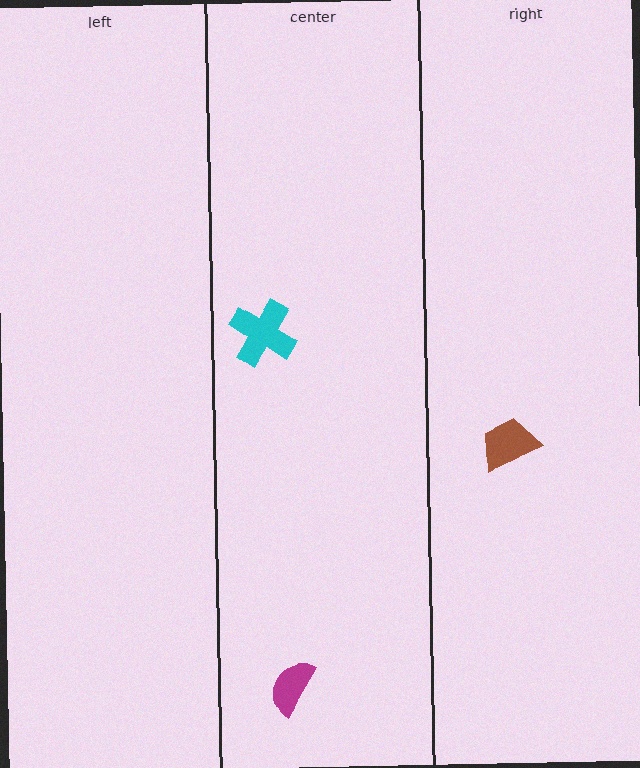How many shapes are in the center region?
2.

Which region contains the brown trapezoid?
The right region.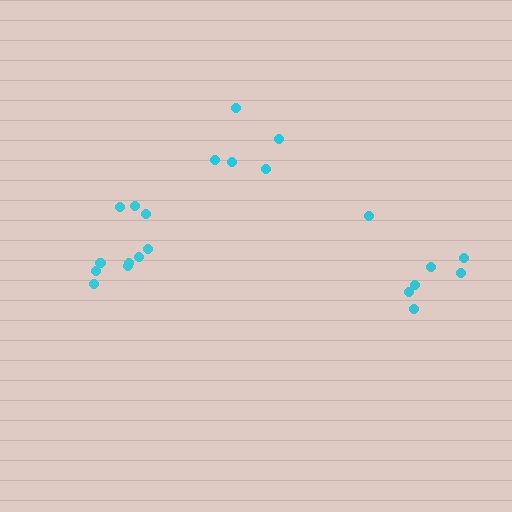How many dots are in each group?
Group 1: 10 dots, Group 2: 5 dots, Group 3: 7 dots (22 total).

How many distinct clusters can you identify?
There are 3 distinct clusters.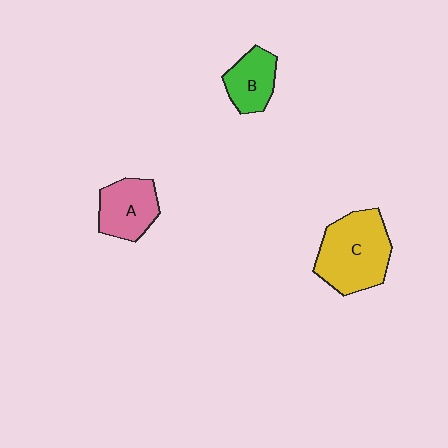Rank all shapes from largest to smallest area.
From largest to smallest: C (yellow), A (pink), B (green).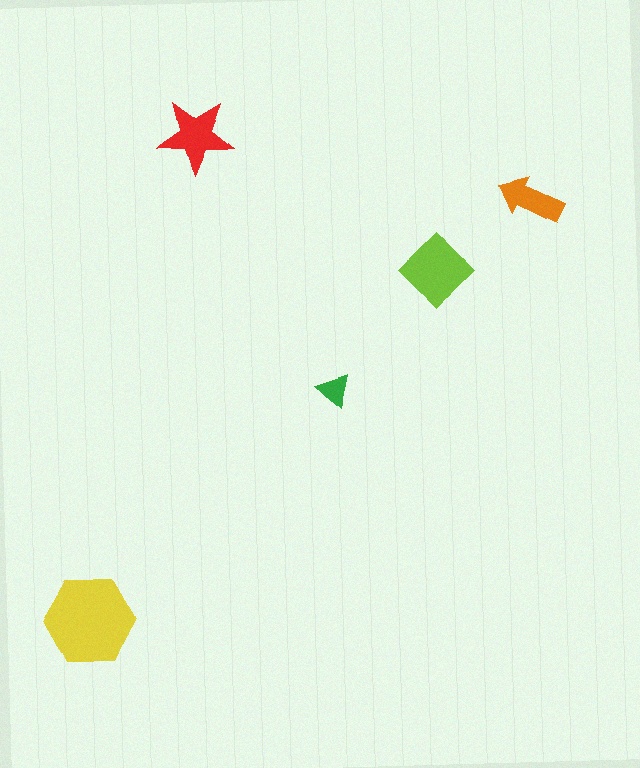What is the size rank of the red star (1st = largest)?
3rd.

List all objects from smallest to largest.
The green triangle, the orange arrow, the red star, the lime diamond, the yellow hexagon.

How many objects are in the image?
There are 5 objects in the image.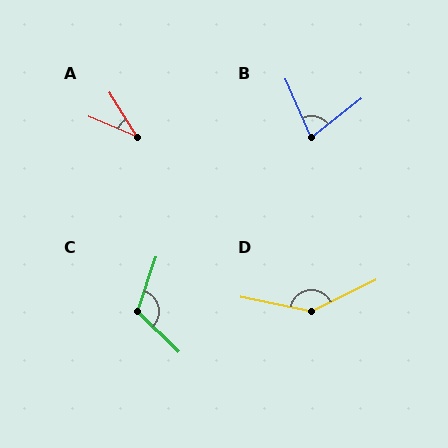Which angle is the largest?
D, at approximately 143 degrees.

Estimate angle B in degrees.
Approximately 76 degrees.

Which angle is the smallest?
A, at approximately 35 degrees.